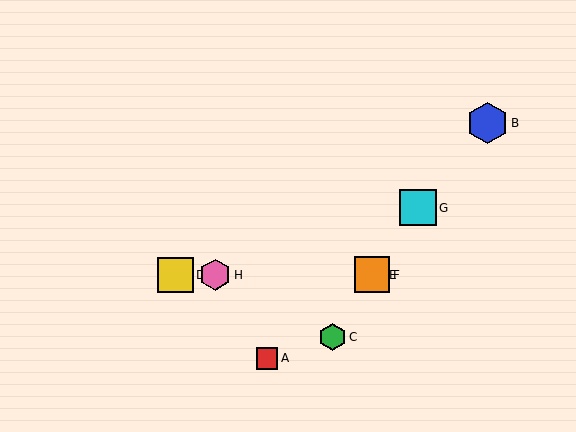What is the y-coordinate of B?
Object B is at y≈123.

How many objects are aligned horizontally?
4 objects (D, E, F, H) are aligned horizontally.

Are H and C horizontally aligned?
No, H is at y≈275 and C is at y≈337.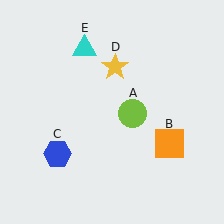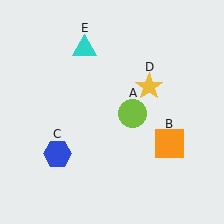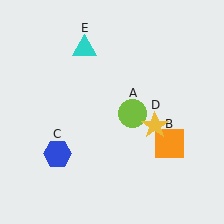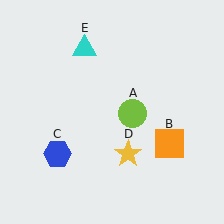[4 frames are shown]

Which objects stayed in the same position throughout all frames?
Lime circle (object A) and orange square (object B) and blue hexagon (object C) and cyan triangle (object E) remained stationary.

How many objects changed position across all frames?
1 object changed position: yellow star (object D).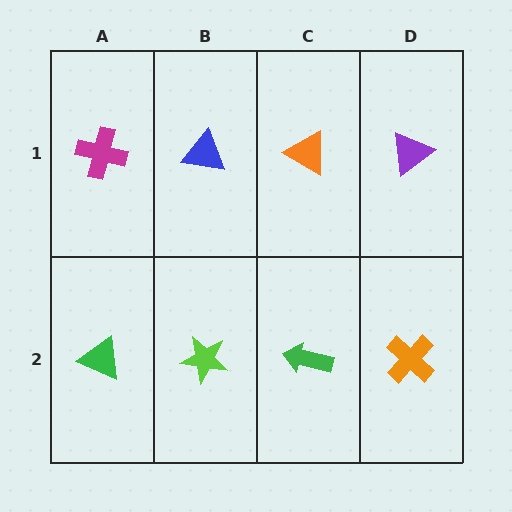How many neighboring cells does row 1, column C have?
3.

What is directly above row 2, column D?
A purple triangle.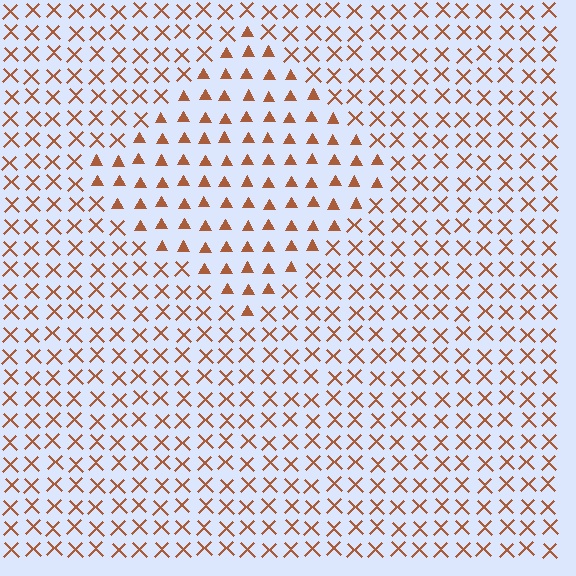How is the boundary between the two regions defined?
The boundary is defined by a change in element shape: triangles inside vs. X marks outside. All elements share the same color and spacing.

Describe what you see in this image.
The image is filled with small brown elements arranged in a uniform grid. A diamond-shaped region contains triangles, while the surrounding area contains X marks. The boundary is defined purely by the change in element shape.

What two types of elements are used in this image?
The image uses triangles inside the diamond region and X marks outside it.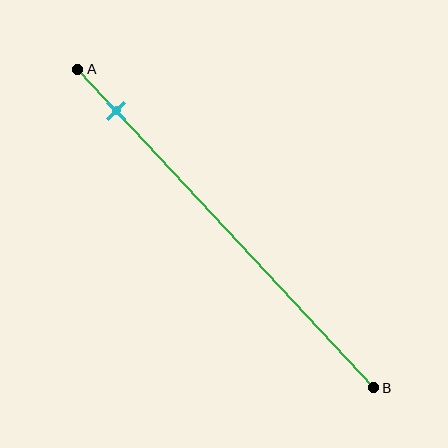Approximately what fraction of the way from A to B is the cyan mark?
The cyan mark is approximately 15% of the way from A to B.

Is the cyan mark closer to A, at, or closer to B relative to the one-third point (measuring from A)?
The cyan mark is closer to point A than the one-third point of segment AB.